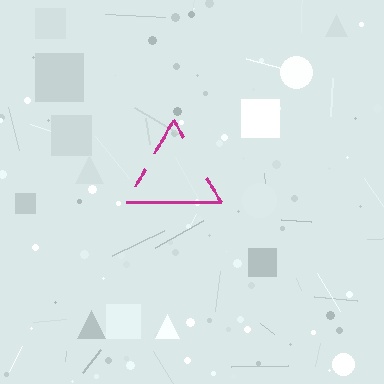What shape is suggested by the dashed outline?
The dashed outline suggests a triangle.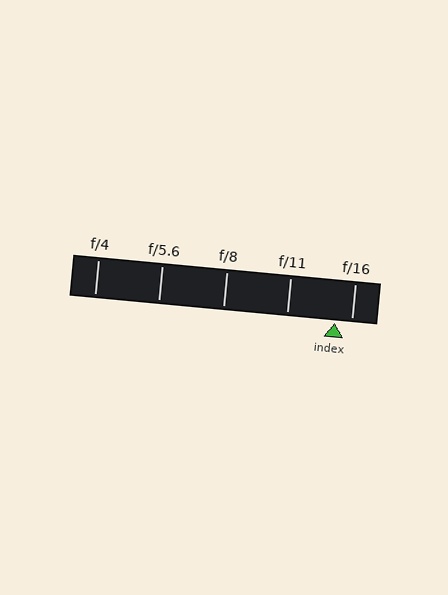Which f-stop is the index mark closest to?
The index mark is closest to f/16.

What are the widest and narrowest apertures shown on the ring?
The widest aperture shown is f/4 and the narrowest is f/16.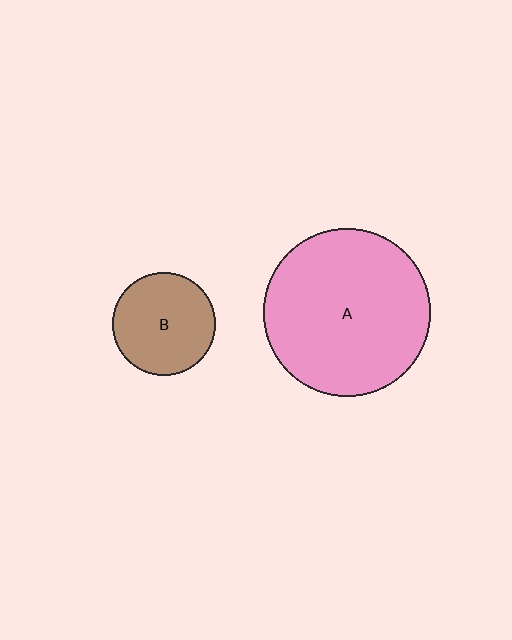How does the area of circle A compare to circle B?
Approximately 2.6 times.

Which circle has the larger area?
Circle A (pink).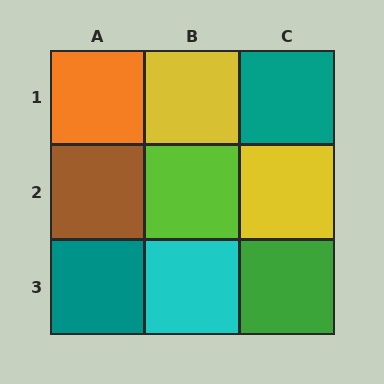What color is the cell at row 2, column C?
Yellow.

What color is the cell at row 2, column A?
Brown.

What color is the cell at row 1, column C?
Teal.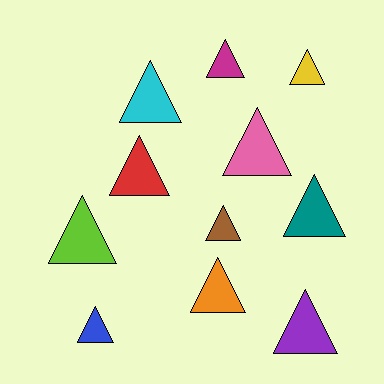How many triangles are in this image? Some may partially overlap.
There are 11 triangles.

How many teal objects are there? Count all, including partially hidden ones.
There is 1 teal object.